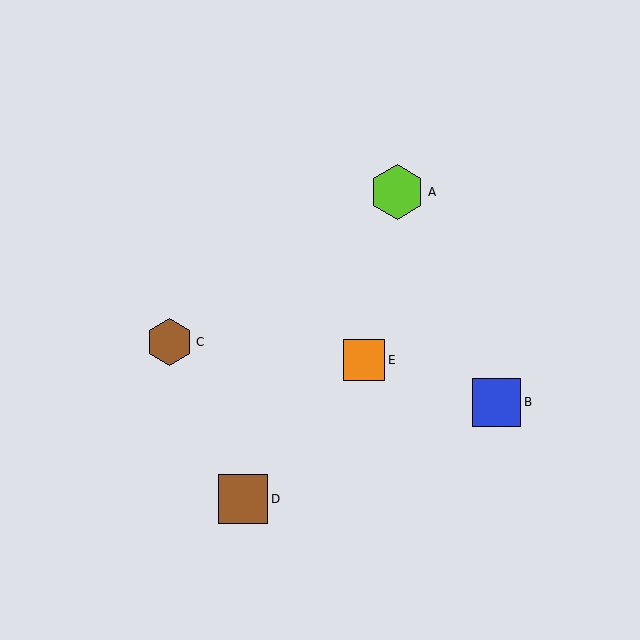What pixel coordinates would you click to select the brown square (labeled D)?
Click at (243, 499) to select the brown square D.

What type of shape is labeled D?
Shape D is a brown square.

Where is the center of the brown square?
The center of the brown square is at (243, 499).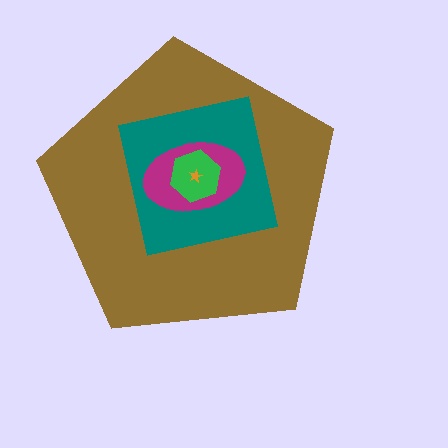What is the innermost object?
The orange star.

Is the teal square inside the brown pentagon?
Yes.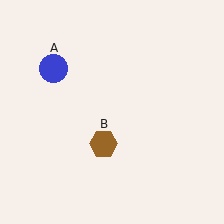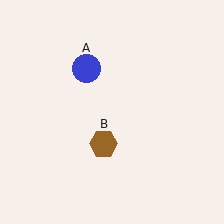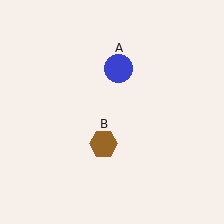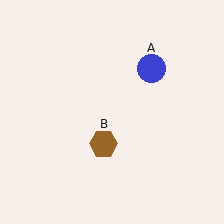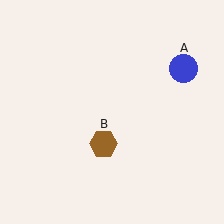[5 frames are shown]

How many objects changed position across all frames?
1 object changed position: blue circle (object A).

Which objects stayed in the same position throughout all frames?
Brown hexagon (object B) remained stationary.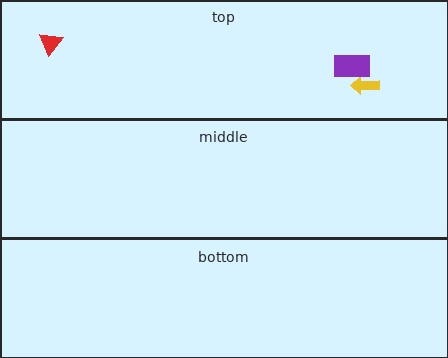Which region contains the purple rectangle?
The top region.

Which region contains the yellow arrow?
The top region.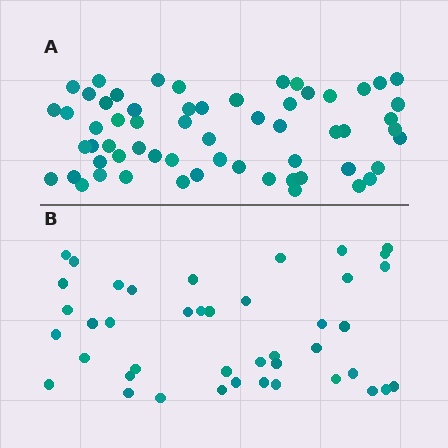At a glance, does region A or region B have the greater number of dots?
Region A (the top region) has more dots.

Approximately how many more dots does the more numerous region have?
Region A has approximately 20 more dots than region B.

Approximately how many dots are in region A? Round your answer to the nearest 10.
About 60 dots.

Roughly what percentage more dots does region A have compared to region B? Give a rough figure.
About 45% more.